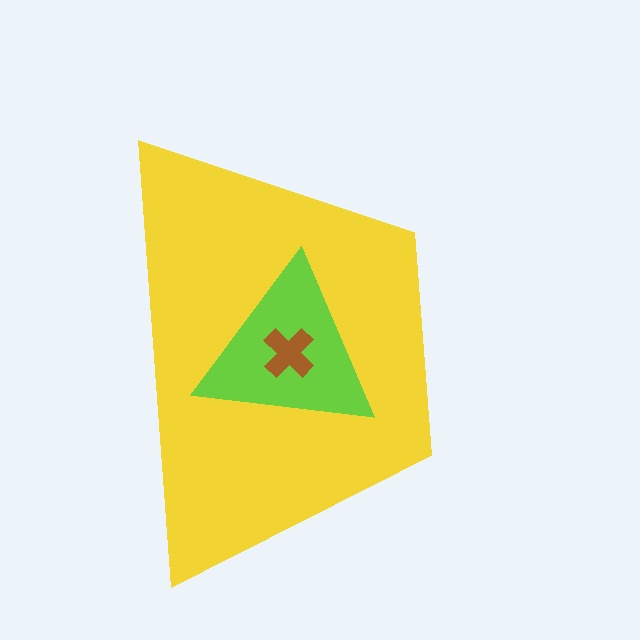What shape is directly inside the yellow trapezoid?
The lime triangle.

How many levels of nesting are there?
3.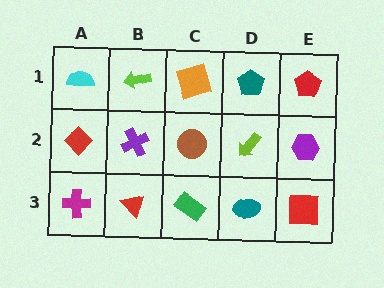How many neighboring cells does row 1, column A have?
2.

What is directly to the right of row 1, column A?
A lime arrow.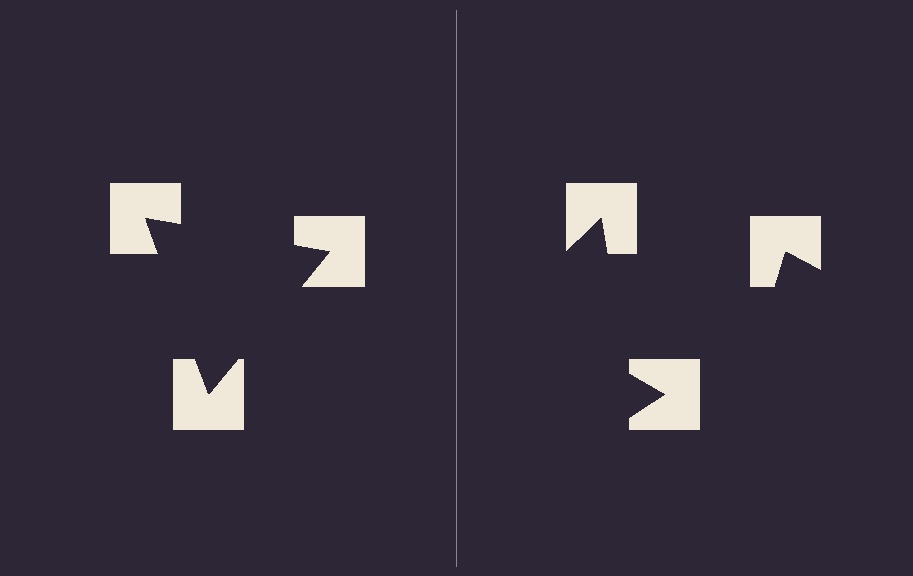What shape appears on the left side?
An illusory triangle.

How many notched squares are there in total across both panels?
6 — 3 on each side.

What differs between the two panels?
The notched squares are positioned identically on both sides; only the wedge orientations differ. On the left they align to a triangle; on the right they are misaligned.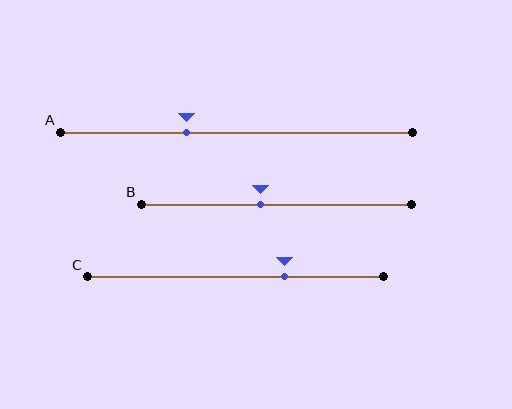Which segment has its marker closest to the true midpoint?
Segment B has its marker closest to the true midpoint.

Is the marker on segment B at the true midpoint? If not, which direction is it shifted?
No, the marker on segment B is shifted to the left by about 6% of the segment length.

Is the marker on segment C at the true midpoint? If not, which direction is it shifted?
No, the marker on segment C is shifted to the right by about 17% of the segment length.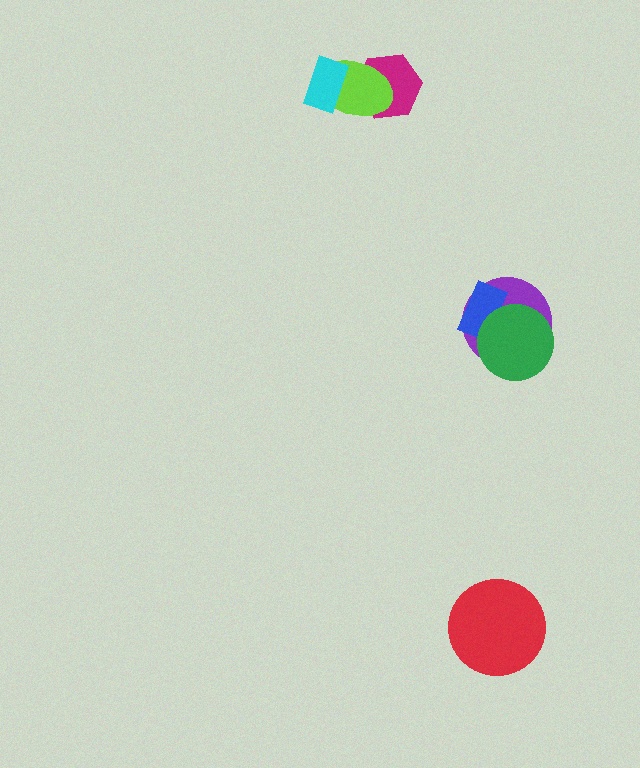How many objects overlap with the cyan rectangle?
1 object overlaps with the cyan rectangle.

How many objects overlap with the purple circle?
2 objects overlap with the purple circle.